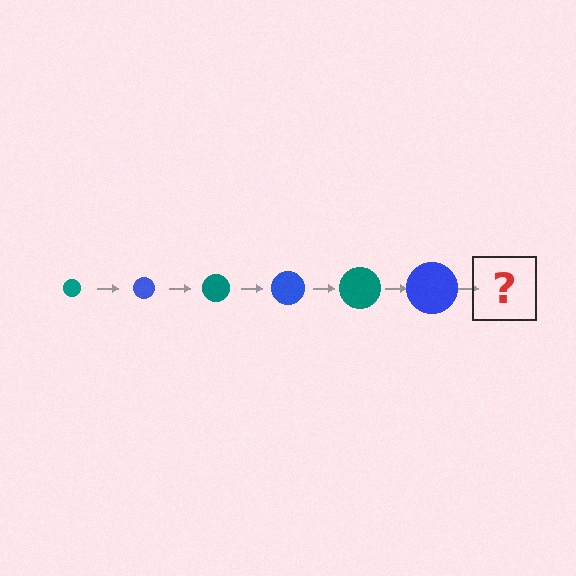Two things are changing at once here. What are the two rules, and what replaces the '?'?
The two rules are that the circle grows larger each step and the color cycles through teal and blue. The '?' should be a teal circle, larger than the previous one.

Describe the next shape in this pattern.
It should be a teal circle, larger than the previous one.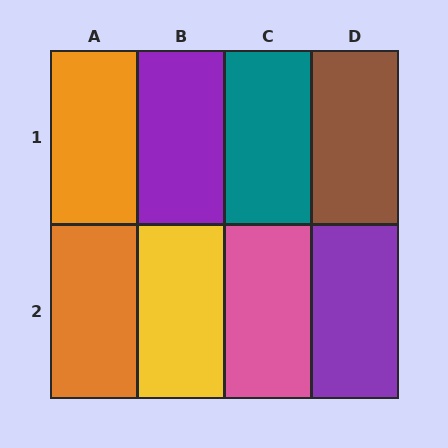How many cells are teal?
1 cell is teal.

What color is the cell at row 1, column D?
Brown.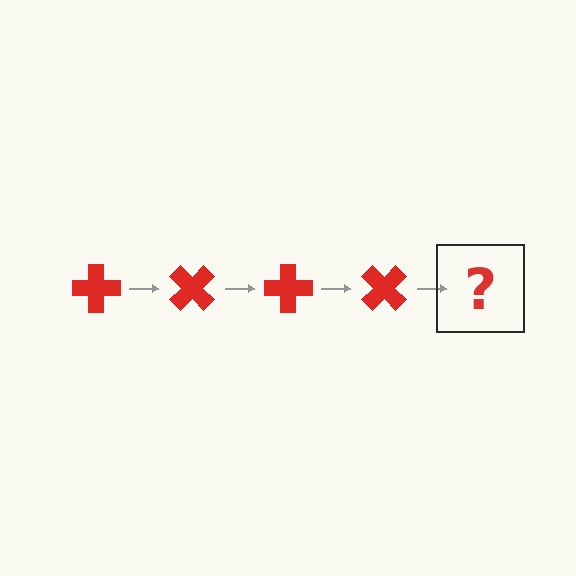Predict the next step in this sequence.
The next step is a red cross rotated 180 degrees.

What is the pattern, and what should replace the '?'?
The pattern is that the cross rotates 45 degrees each step. The '?' should be a red cross rotated 180 degrees.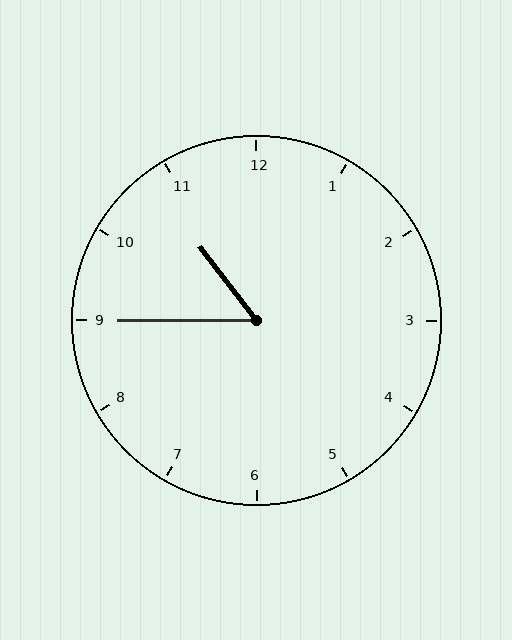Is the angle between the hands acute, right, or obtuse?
It is acute.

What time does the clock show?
10:45.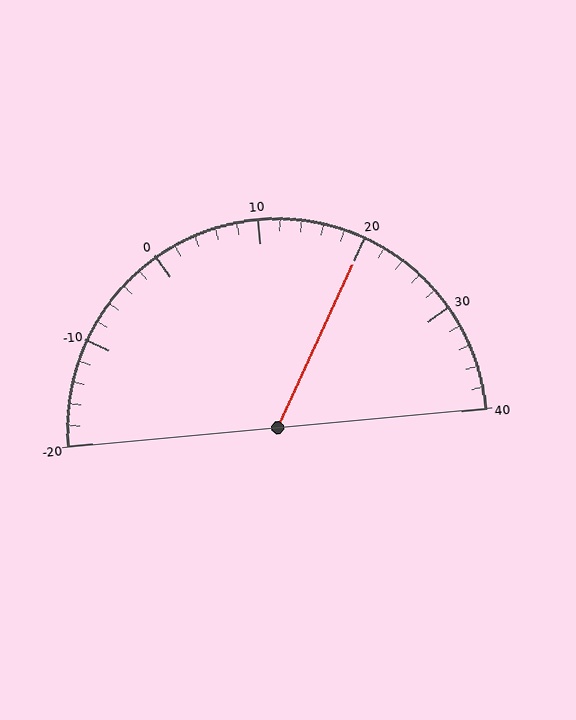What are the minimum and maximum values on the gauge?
The gauge ranges from -20 to 40.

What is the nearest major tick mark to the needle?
The nearest major tick mark is 20.